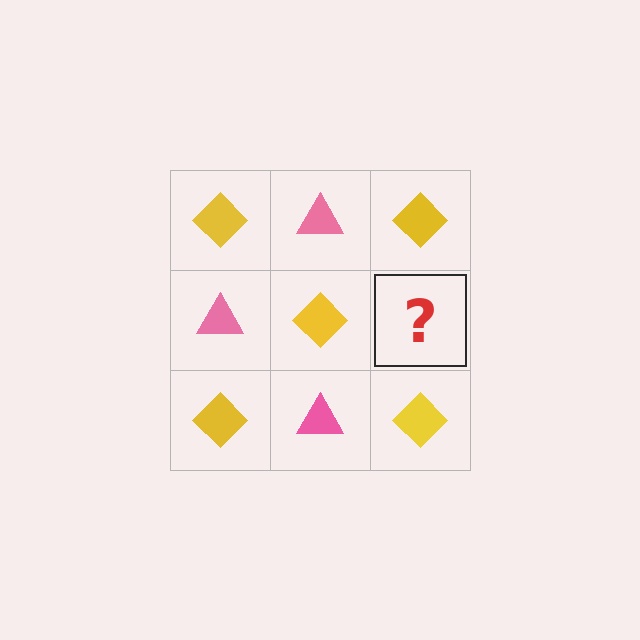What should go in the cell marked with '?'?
The missing cell should contain a pink triangle.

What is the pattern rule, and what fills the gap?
The rule is that it alternates yellow diamond and pink triangle in a checkerboard pattern. The gap should be filled with a pink triangle.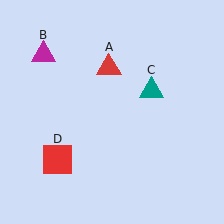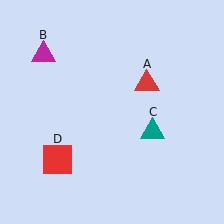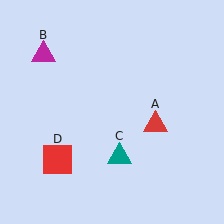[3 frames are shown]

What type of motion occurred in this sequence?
The red triangle (object A), teal triangle (object C) rotated clockwise around the center of the scene.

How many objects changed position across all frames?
2 objects changed position: red triangle (object A), teal triangle (object C).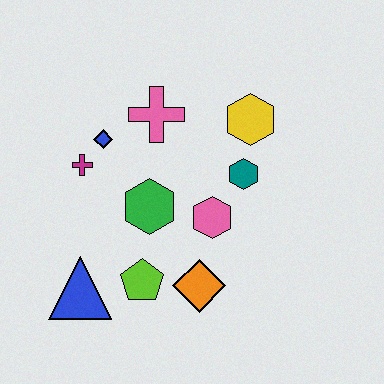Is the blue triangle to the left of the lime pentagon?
Yes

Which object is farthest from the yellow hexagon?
The blue triangle is farthest from the yellow hexagon.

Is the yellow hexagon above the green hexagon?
Yes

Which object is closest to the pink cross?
The blue diamond is closest to the pink cross.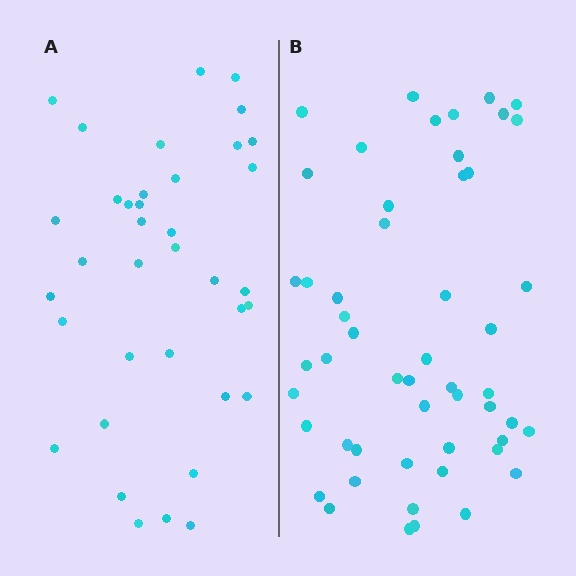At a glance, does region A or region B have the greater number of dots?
Region B (the right region) has more dots.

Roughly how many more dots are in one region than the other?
Region B has approximately 15 more dots than region A.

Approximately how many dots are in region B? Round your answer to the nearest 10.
About 50 dots. (The exact count is 52, which rounds to 50.)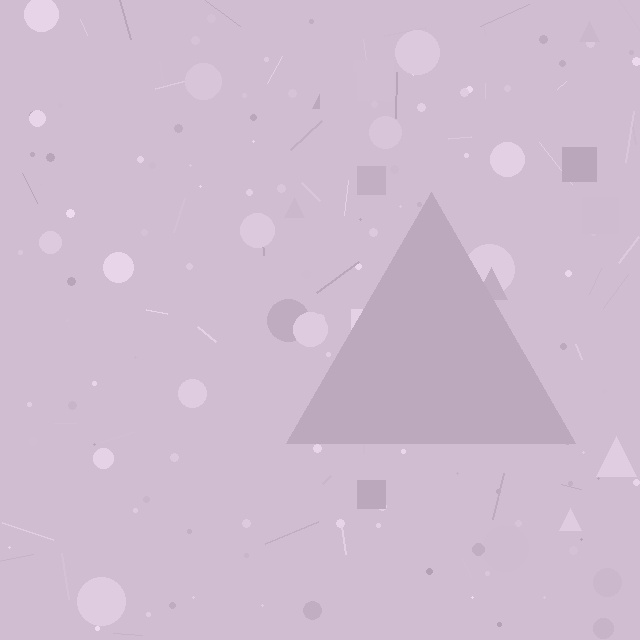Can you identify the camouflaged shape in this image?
The camouflaged shape is a triangle.